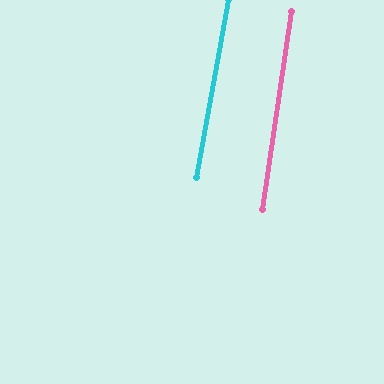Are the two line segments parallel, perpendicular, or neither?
Parallel — their directions differ by only 1.8°.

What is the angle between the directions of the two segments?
Approximately 2 degrees.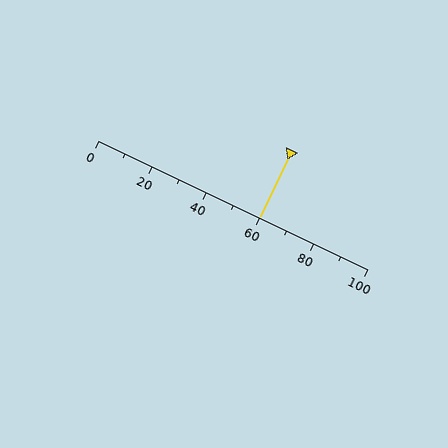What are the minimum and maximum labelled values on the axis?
The axis runs from 0 to 100.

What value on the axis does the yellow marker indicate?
The marker indicates approximately 60.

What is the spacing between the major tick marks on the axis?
The major ticks are spaced 20 apart.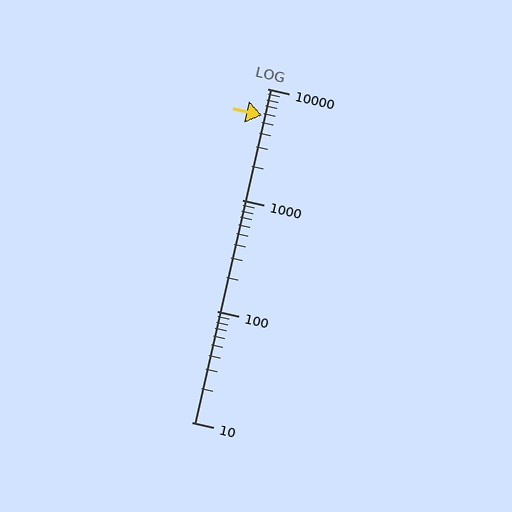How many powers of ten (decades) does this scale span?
The scale spans 3 decades, from 10 to 10000.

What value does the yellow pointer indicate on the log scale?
The pointer indicates approximately 5700.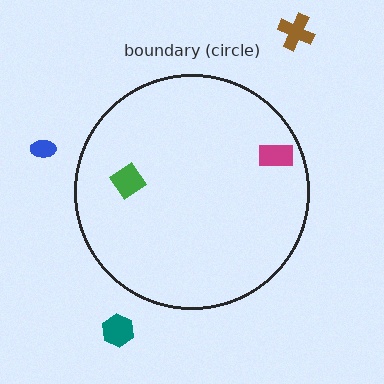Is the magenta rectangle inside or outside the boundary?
Inside.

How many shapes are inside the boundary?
2 inside, 3 outside.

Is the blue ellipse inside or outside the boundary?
Outside.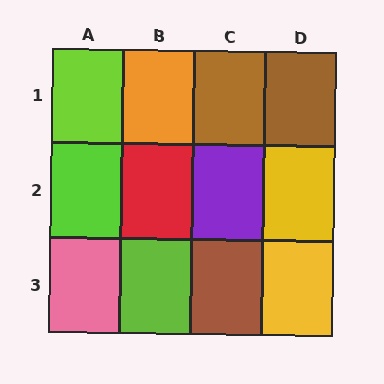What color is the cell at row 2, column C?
Purple.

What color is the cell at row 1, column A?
Lime.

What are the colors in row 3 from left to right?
Pink, lime, brown, yellow.